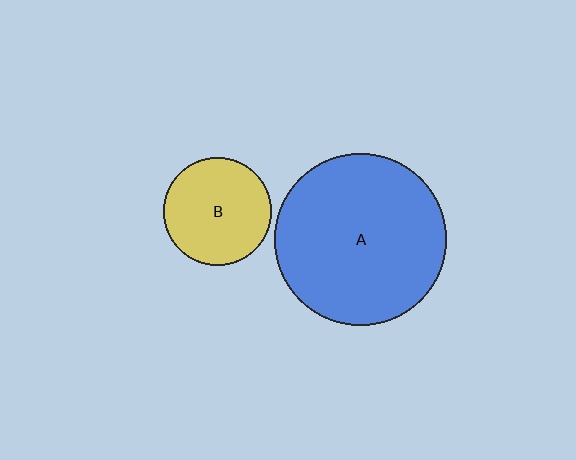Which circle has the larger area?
Circle A (blue).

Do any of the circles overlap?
No, none of the circles overlap.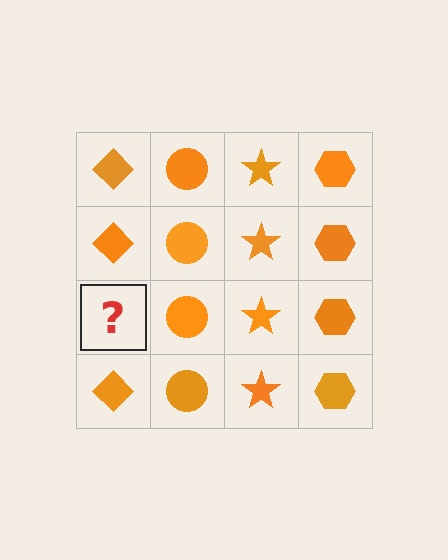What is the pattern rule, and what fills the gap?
The rule is that each column has a consistent shape. The gap should be filled with an orange diamond.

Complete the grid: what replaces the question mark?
The question mark should be replaced with an orange diamond.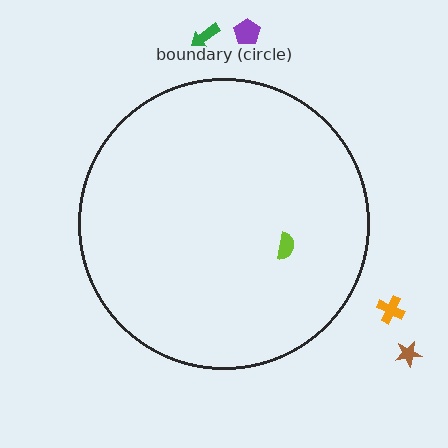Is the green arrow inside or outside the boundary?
Outside.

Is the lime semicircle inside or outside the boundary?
Inside.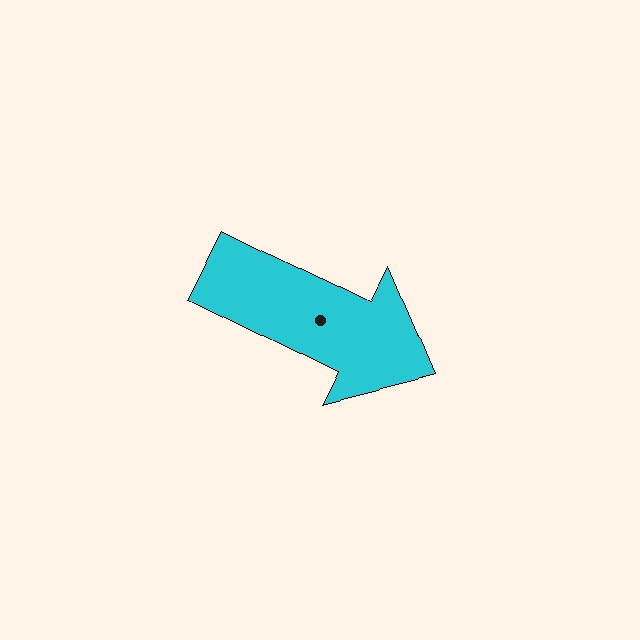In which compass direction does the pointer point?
Southeast.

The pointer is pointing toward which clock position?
Roughly 4 o'clock.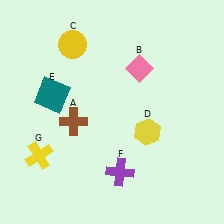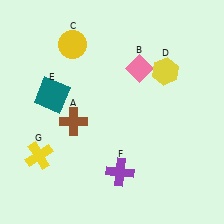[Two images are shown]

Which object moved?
The yellow hexagon (D) moved up.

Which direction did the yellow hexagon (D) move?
The yellow hexagon (D) moved up.